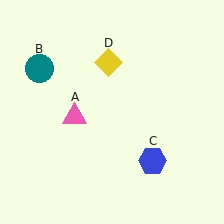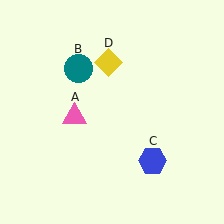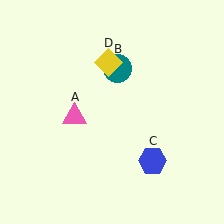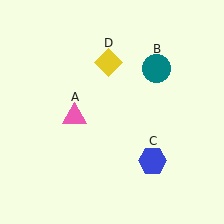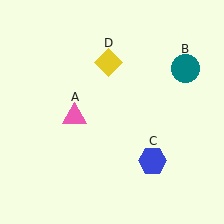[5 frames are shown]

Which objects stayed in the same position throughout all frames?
Pink triangle (object A) and blue hexagon (object C) and yellow diamond (object D) remained stationary.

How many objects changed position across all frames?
1 object changed position: teal circle (object B).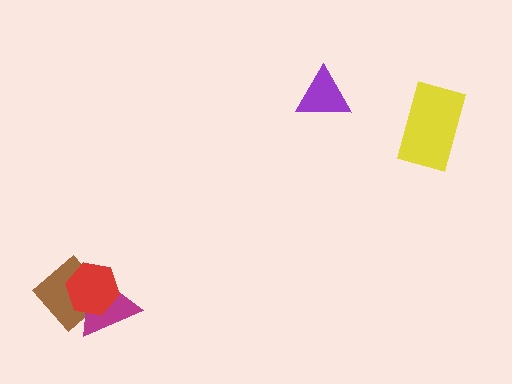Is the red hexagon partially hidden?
No, no other shape covers it.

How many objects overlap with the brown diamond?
2 objects overlap with the brown diamond.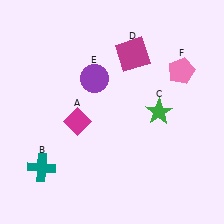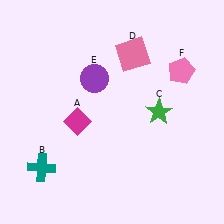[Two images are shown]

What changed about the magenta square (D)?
In Image 1, D is magenta. In Image 2, it changed to pink.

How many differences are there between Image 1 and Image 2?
There is 1 difference between the two images.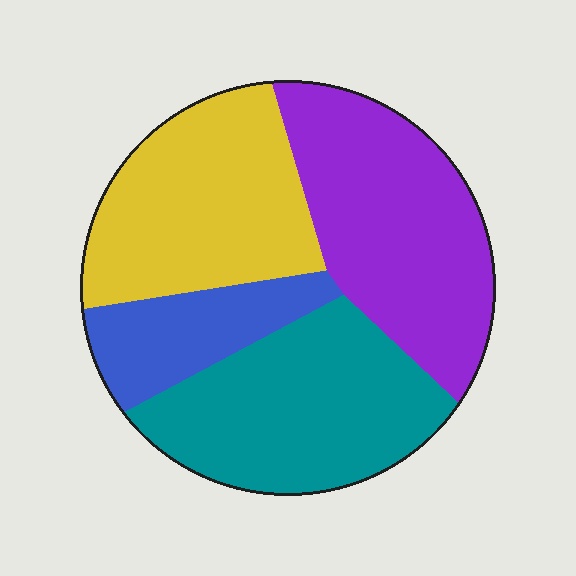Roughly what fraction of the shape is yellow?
Yellow takes up between a quarter and a half of the shape.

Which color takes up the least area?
Blue, at roughly 15%.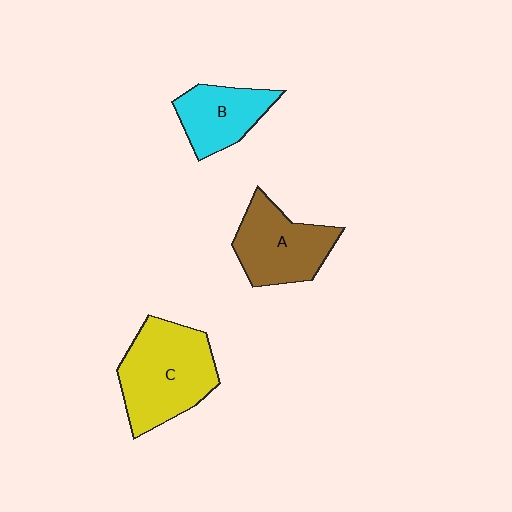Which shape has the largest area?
Shape C (yellow).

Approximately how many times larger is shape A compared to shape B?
Approximately 1.3 times.